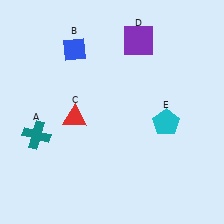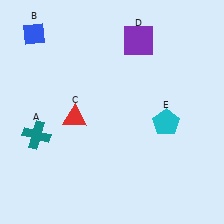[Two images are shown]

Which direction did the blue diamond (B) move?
The blue diamond (B) moved left.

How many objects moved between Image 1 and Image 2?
1 object moved between the two images.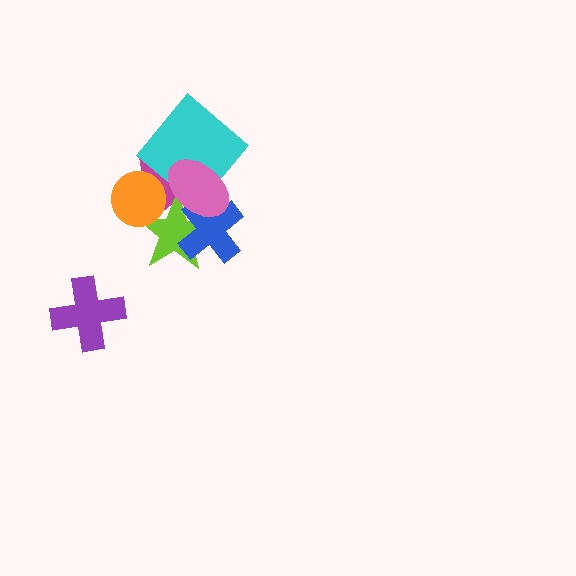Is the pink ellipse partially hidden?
No, no other shape covers it.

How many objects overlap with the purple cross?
0 objects overlap with the purple cross.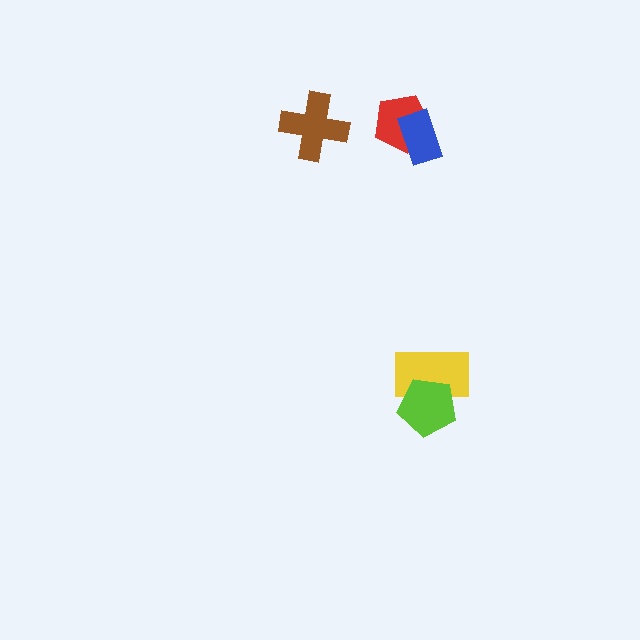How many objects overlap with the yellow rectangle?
1 object overlaps with the yellow rectangle.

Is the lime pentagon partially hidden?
No, no other shape covers it.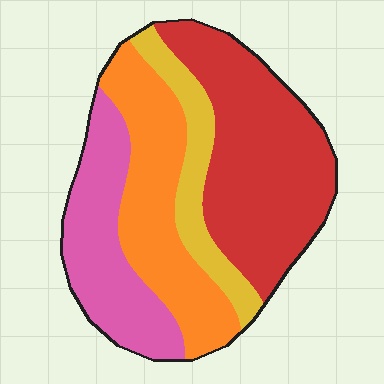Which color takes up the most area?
Red, at roughly 40%.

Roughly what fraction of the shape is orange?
Orange covers around 25% of the shape.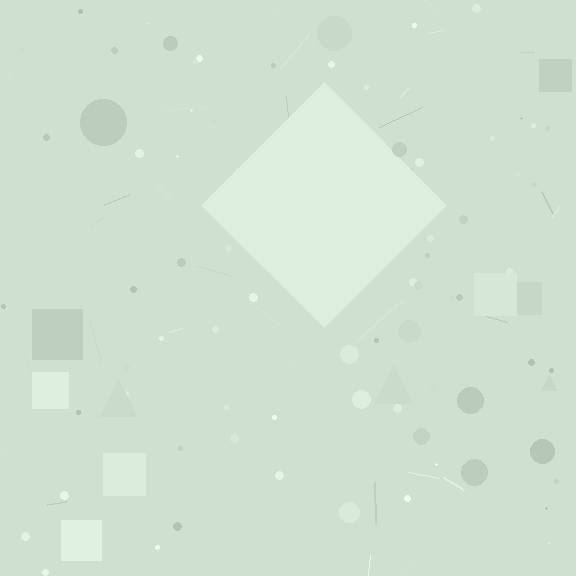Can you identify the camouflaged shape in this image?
The camouflaged shape is a diamond.